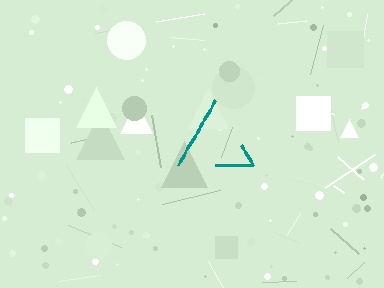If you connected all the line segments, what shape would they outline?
They would outline a triangle.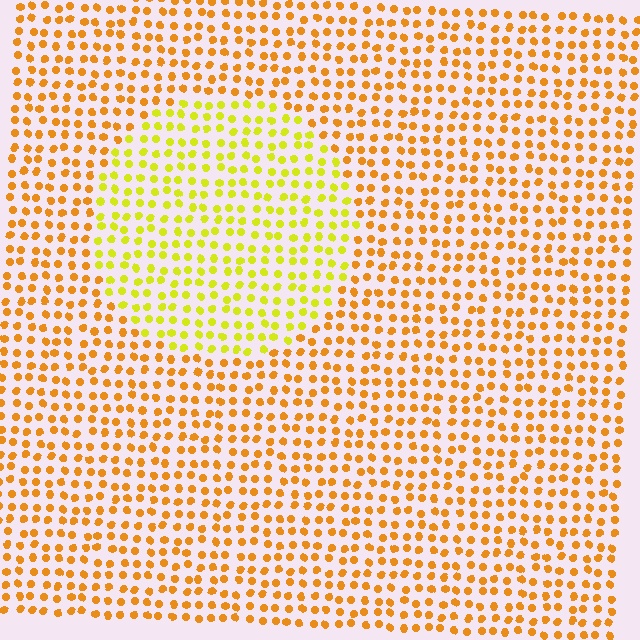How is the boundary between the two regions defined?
The boundary is defined purely by a slight shift in hue (about 33 degrees). Spacing, size, and orientation are identical on both sides.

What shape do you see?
I see a circle.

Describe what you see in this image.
The image is filled with small orange elements in a uniform arrangement. A circle-shaped region is visible where the elements are tinted to a slightly different hue, forming a subtle color boundary.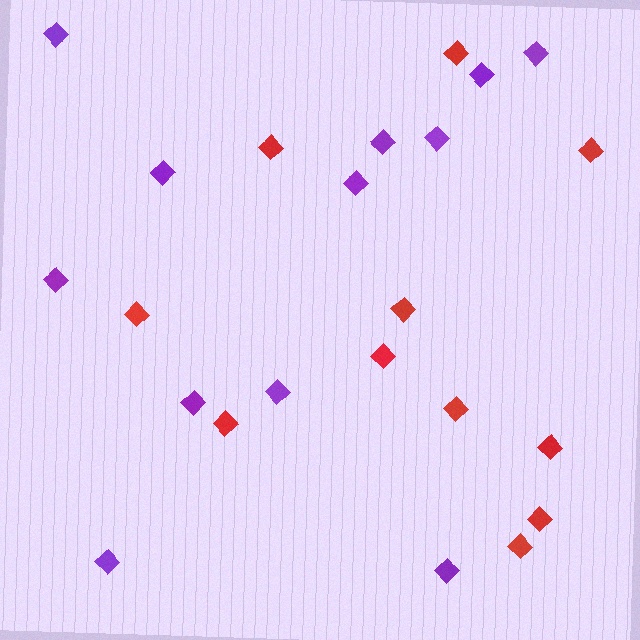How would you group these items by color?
There are 2 groups: one group of red diamonds (11) and one group of purple diamonds (12).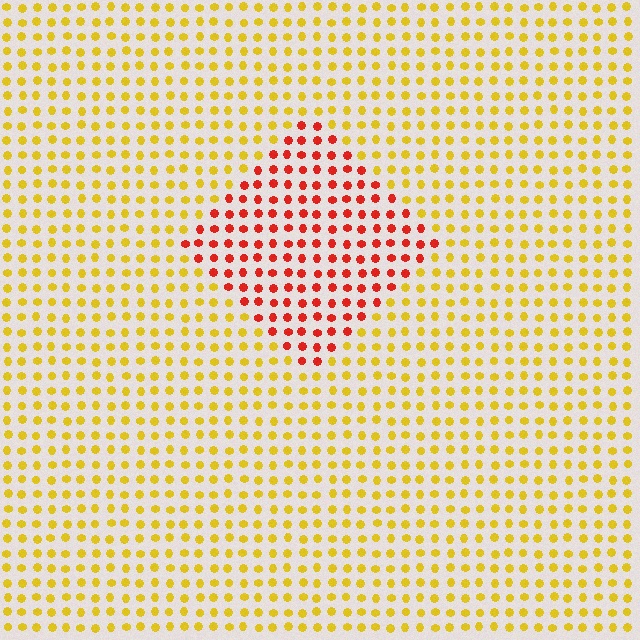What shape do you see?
I see a diamond.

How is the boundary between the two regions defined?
The boundary is defined purely by a slight shift in hue (about 50 degrees). Spacing, size, and orientation are identical on both sides.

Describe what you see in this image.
The image is filled with small yellow elements in a uniform arrangement. A diamond-shaped region is visible where the elements are tinted to a slightly different hue, forming a subtle color boundary.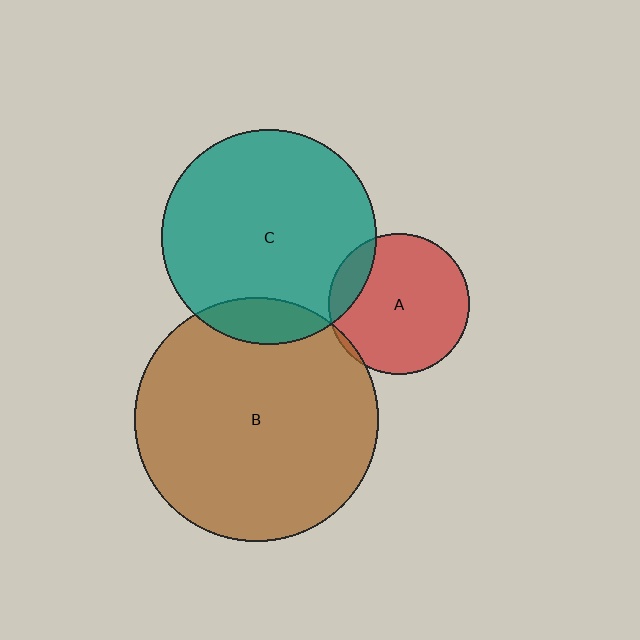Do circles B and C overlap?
Yes.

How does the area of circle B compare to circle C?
Approximately 1.3 times.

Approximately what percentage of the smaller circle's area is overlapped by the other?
Approximately 10%.